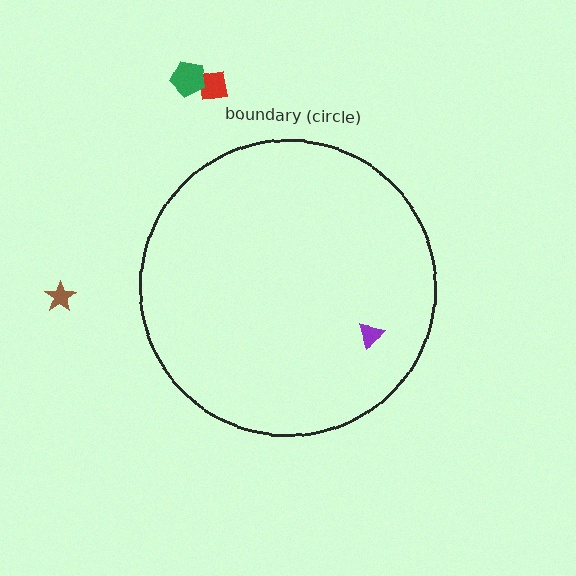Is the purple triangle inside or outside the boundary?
Inside.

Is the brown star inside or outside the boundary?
Outside.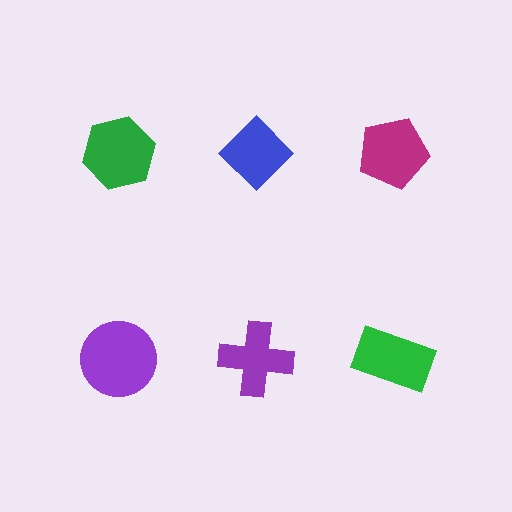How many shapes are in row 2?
3 shapes.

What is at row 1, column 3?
A magenta pentagon.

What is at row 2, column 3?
A green rectangle.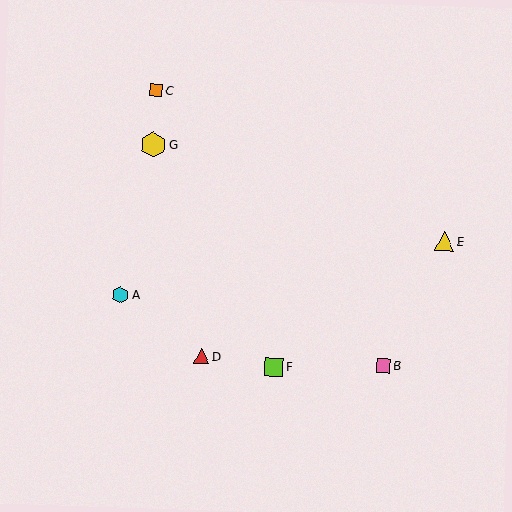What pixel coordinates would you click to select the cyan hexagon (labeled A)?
Click at (120, 295) to select the cyan hexagon A.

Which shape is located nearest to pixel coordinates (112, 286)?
The cyan hexagon (labeled A) at (120, 295) is nearest to that location.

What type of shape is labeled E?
Shape E is a yellow triangle.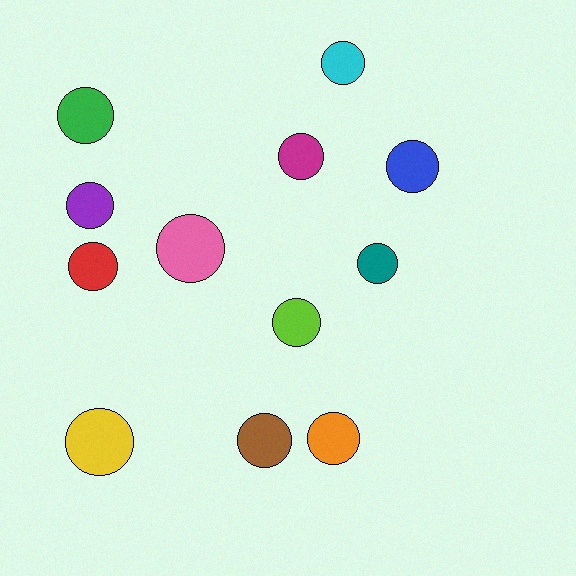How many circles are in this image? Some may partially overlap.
There are 12 circles.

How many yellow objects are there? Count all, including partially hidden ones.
There is 1 yellow object.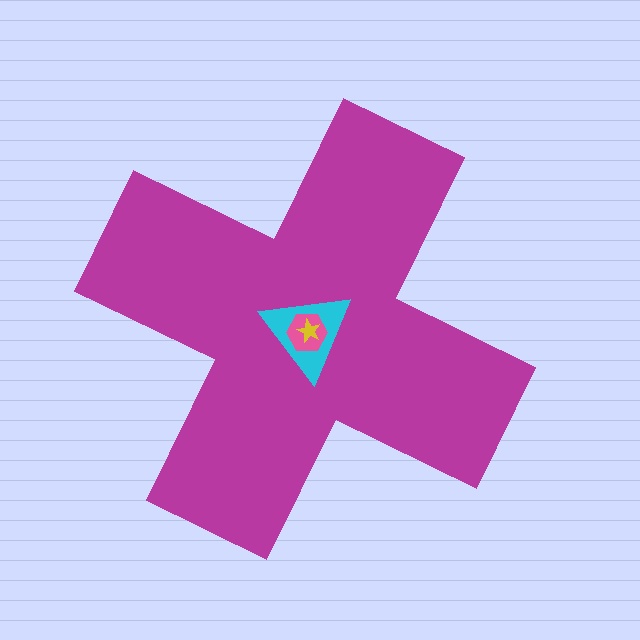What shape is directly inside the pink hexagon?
The yellow star.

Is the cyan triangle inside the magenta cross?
Yes.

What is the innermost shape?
The yellow star.